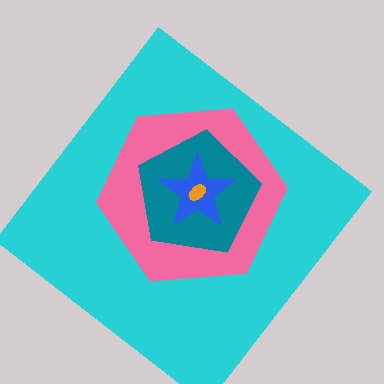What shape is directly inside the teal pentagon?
The blue star.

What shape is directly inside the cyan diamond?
The pink hexagon.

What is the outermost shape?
The cyan diamond.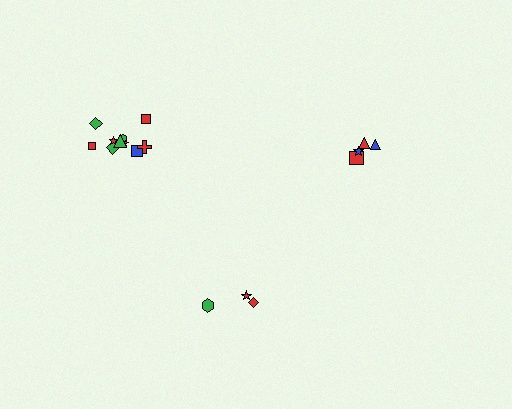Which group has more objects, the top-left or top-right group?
The top-left group.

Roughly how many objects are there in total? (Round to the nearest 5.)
Roughly 15 objects in total.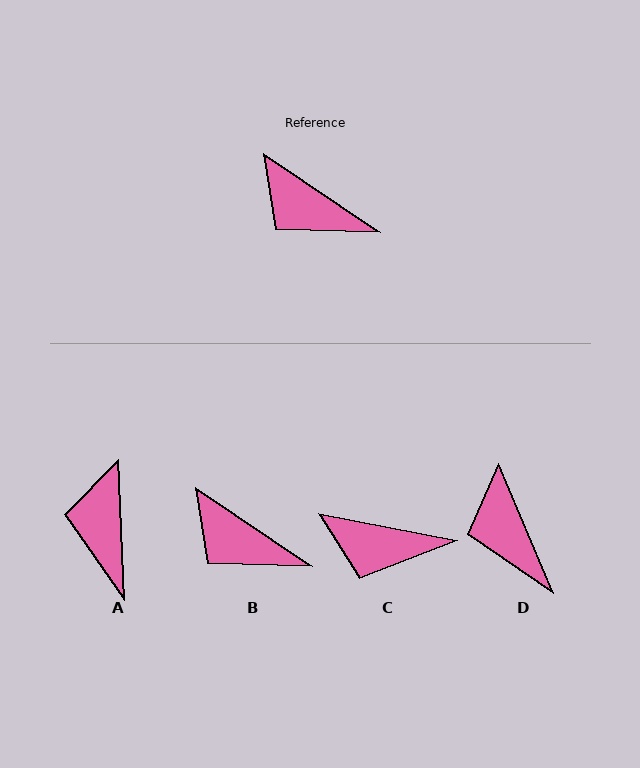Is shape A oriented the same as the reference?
No, it is off by about 54 degrees.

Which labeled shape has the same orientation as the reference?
B.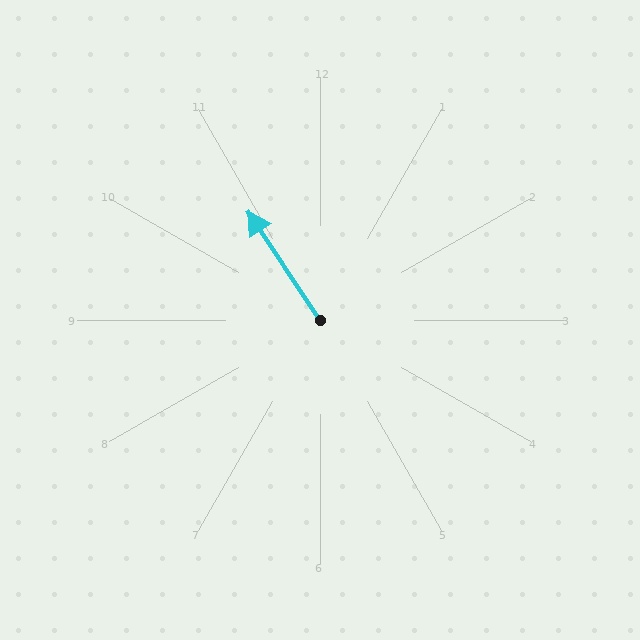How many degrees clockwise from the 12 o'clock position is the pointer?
Approximately 326 degrees.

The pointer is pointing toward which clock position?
Roughly 11 o'clock.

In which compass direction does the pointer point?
Northwest.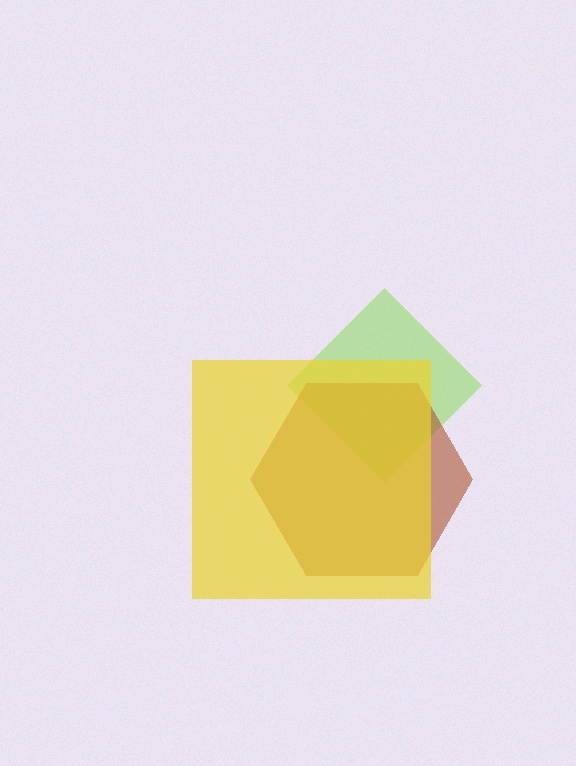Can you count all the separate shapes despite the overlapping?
Yes, there are 3 separate shapes.